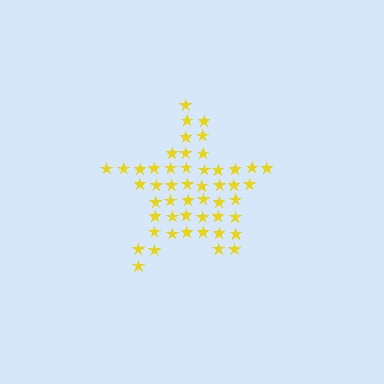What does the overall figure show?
The overall figure shows a star.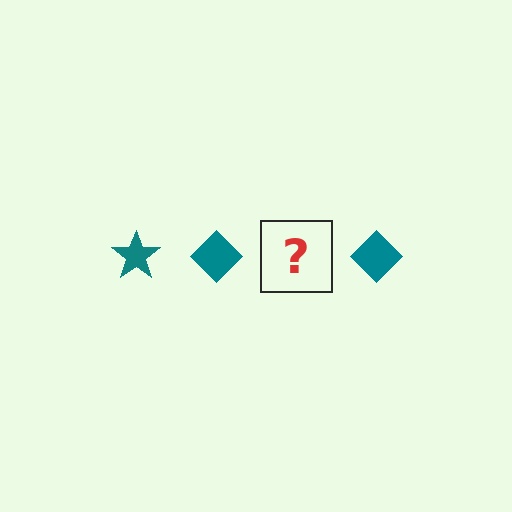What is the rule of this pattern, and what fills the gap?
The rule is that the pattern cycles through star, diamond shapes in teal. The gap should be filled with a teal star.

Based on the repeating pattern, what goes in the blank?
The blank should be a teal star.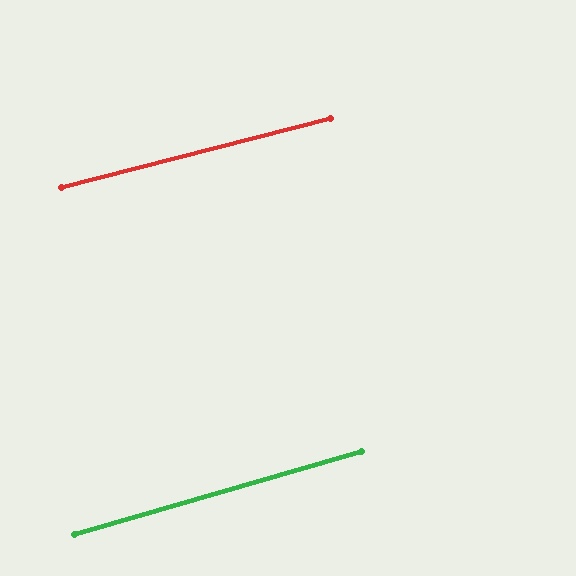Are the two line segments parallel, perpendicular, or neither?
Parallel — their directions differ by only 1.5°.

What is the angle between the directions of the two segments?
Approximately 2 degrees.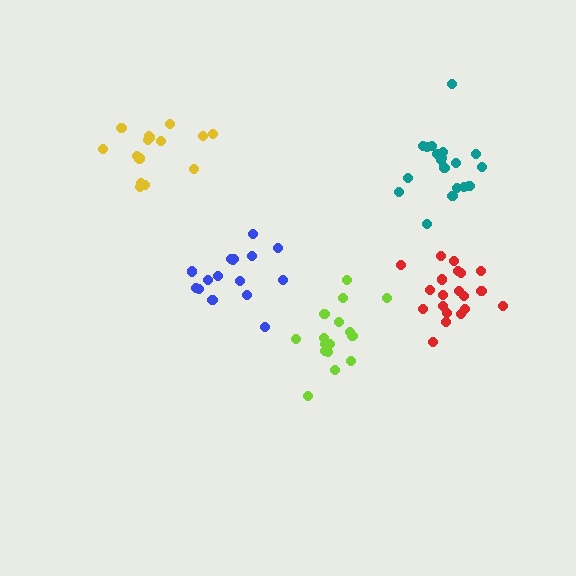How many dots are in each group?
Group 1: 20 dots, Group 2: 15 dots, Group 3: 20 dots, Group 4: 16 dots, Group 5: 16 dots (87 total).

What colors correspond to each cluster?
The clusters are colored: red, yellow, teal, blue, lime.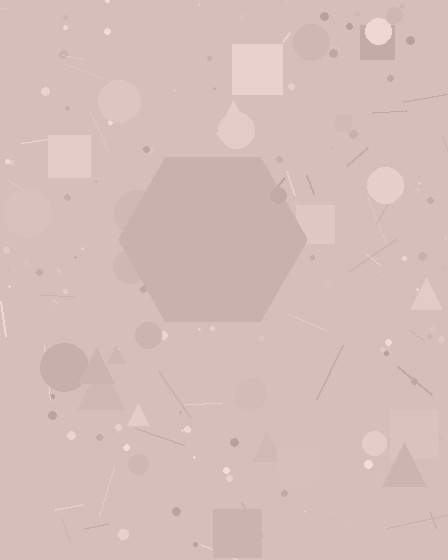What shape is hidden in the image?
A hexagon is hidden in the image.